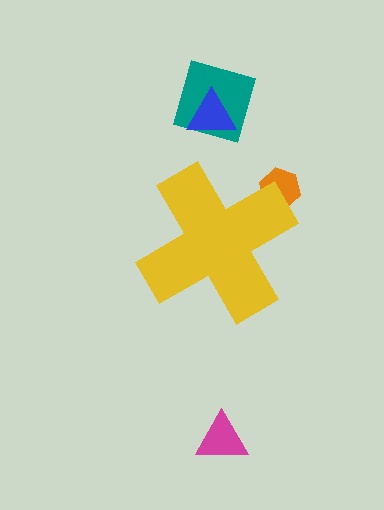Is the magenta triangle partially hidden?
No, the magenta triangle is fully visible.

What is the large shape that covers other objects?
A yellow cross.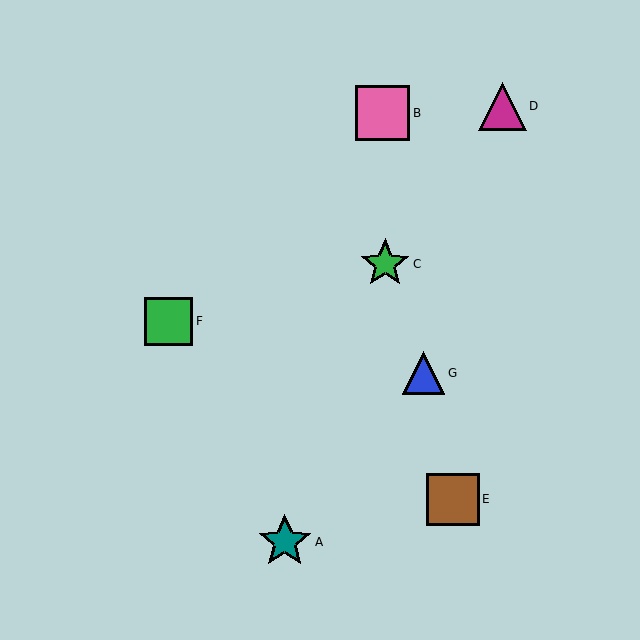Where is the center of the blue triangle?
The center of the blue triangle is at (424, 373).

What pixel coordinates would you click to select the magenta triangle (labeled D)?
Click at (502, 106) to select the magenta triangle D.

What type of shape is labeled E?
Shape E is a brown square.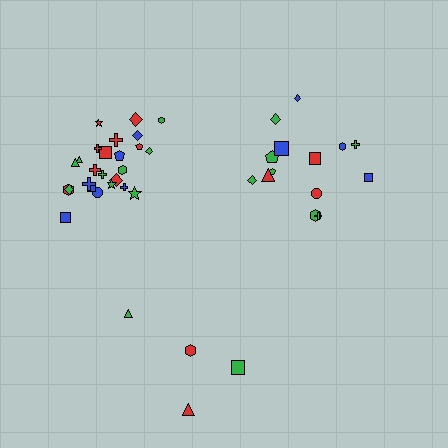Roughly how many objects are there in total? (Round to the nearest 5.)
Roughly 45 objects in total.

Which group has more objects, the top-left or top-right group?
The top-left group.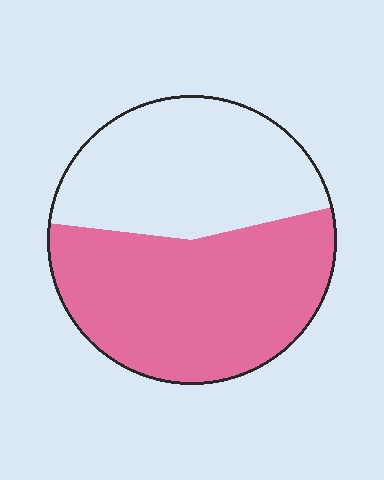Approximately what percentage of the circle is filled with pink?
Approximately 55%.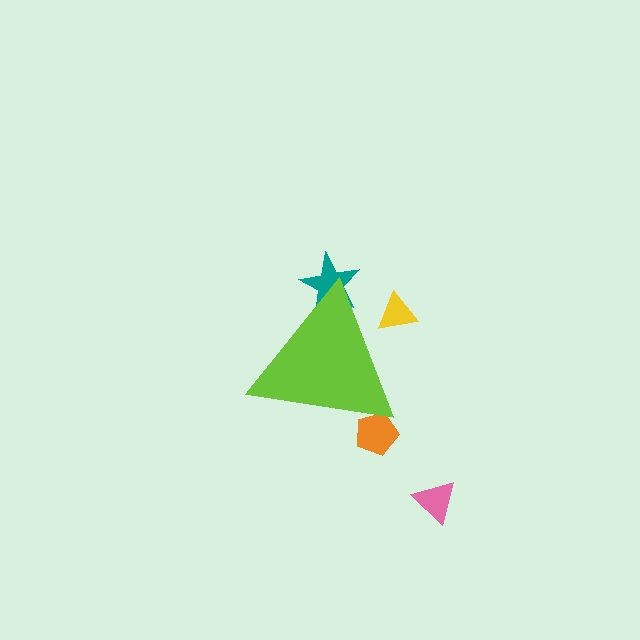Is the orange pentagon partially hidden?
Yes, the orange pentagon is partially hidden behind the lime triangle.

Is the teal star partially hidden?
Yes, the teal star is partially hidden behind the lime triangle.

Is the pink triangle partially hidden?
No, the pink triangle is fully visible.